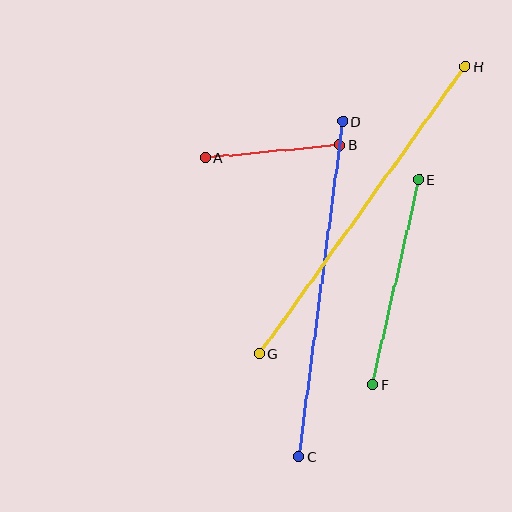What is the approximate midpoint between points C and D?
The midpoint is at approximately (321, 289) pixels.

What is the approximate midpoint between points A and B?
The midpoint is at approximately (273, 151) pixels.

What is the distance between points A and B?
The distance is approximately 135 pixels.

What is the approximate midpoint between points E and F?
The midpoint is at approximately (396, 282) pixels.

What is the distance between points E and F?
The distance is approximately 210 pixels.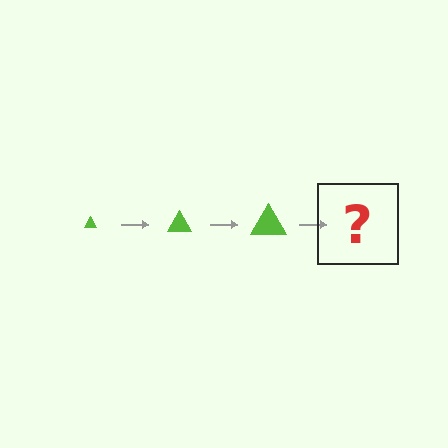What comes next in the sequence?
The next element should be a lime triangle, larger than the previous one.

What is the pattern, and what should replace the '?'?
The pattern is that the triangle gets progressively larger each step. The '?' should be a lime triangle, larger than the previous one.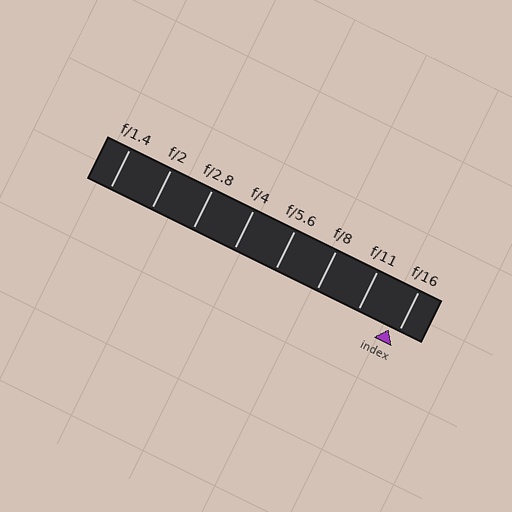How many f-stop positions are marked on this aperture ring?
There are 8 f-stop positions marked.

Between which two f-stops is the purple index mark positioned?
The index mark is between f/11 and f/16.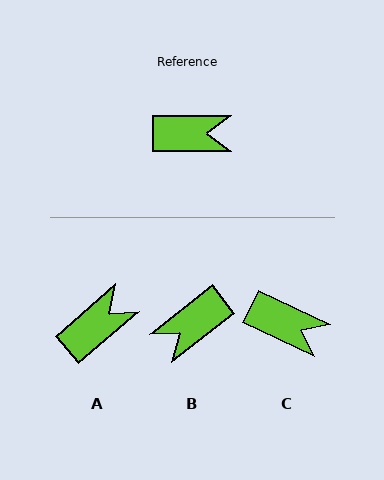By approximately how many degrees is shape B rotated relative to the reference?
Approximately 142 degrees clockwise.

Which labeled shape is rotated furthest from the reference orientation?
B, about 142 degrees away.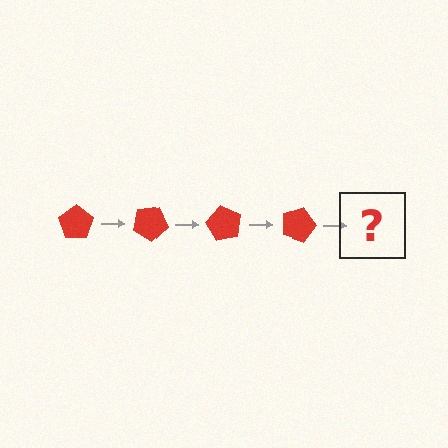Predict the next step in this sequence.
The next step is a red pentagon rotated 120 degrees.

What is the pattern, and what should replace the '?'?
The pattern is that the pentagon rotates 30 degrees each step. The '?' should be a red pentagon rotated 120 degrees.